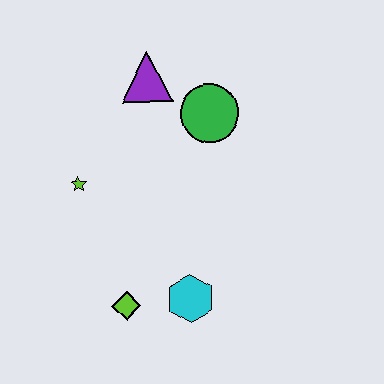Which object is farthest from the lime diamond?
The purple triangle is farthest from the lime diamond.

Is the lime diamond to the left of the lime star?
No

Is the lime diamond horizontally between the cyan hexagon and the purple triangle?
No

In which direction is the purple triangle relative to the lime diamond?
The purple triangle is above the lime diamond.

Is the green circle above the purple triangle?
No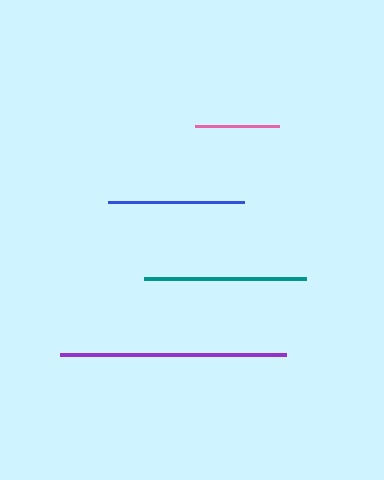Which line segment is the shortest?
The pink line is the shortest at approximately 84 pixels.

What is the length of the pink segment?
The pink segment is approximately 84 pixels long.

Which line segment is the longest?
The purple line is the longest at approximately 227 pixels.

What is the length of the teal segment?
The teal segment is approximately 162 pixels long.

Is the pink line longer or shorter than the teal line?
The teal line is longer than the pink line.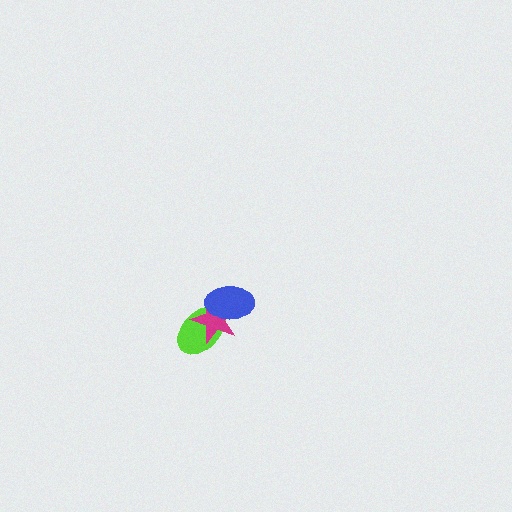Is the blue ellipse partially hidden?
No, no other shape covers it.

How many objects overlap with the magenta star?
2 objects overlap with the magenta star.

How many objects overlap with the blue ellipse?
2 objects overlap with the blue ellipse.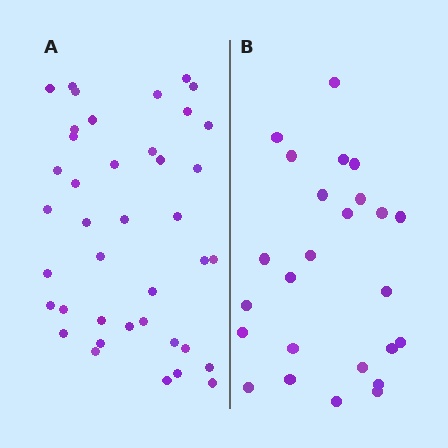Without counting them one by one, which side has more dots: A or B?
Region A (the left region) has more dots.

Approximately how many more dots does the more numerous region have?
Region A has approximately 15 more dots than region B.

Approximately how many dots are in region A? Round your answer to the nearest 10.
About 40 dots.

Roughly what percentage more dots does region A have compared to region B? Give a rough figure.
About 60% more.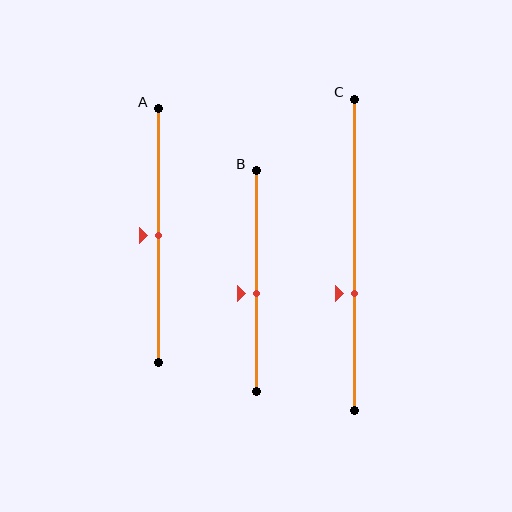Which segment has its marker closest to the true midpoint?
Segment A has its marker closest to the true midpoint.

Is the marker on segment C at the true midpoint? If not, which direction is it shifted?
No, the marker on segment C is shifted downward by about 12% of the segment length.